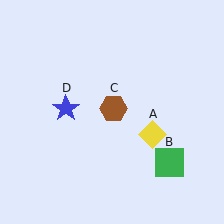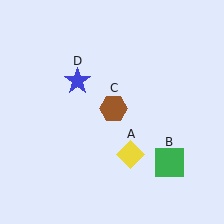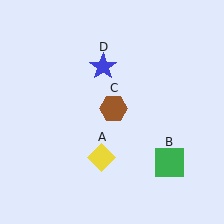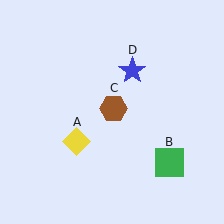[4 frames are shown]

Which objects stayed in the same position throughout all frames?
Green square (object B) and brown hexagon (object C) remained stationary.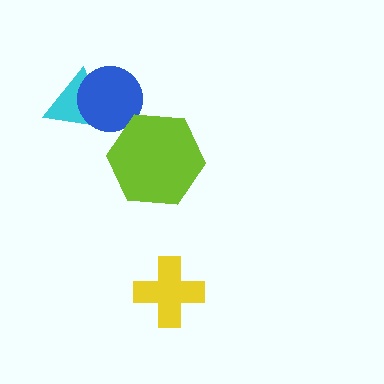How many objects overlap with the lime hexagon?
0 objects overlap with the lime hexagon.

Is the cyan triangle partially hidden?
Yes, it is partially covered by another shape.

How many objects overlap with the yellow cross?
0 objects overlap with the yellow cross.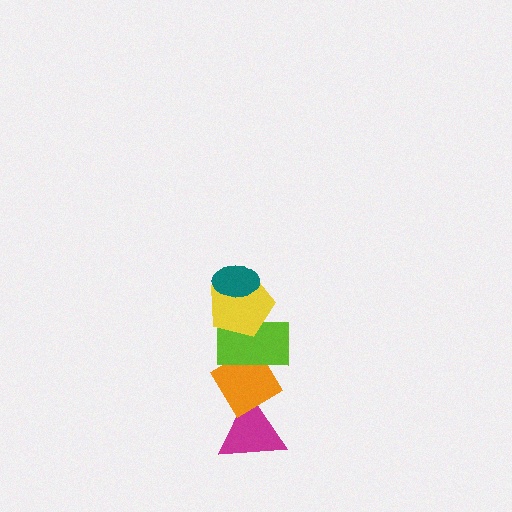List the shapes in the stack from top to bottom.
From top to bottom: the teal ellipse, the yellow pentagon, the lime rectangle, the orange diamond, the magenta triangle.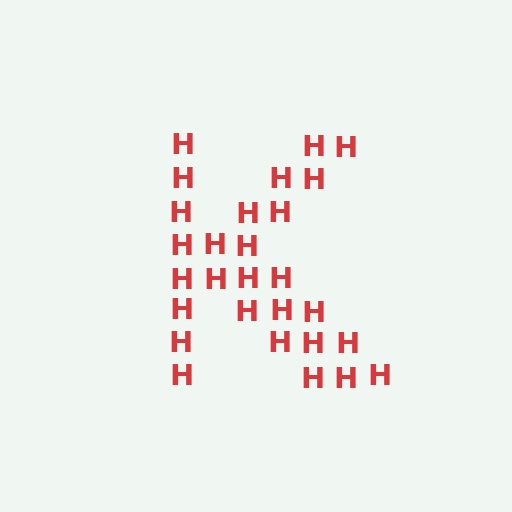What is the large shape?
The large shape is the letter K.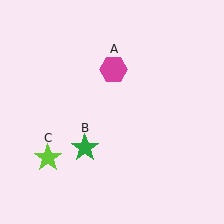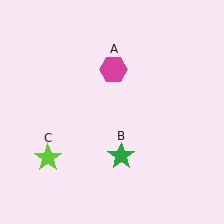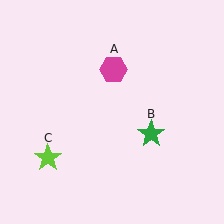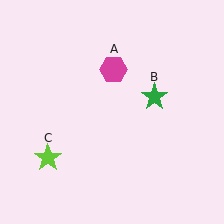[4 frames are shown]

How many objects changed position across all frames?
1 object changed position: green star (object B).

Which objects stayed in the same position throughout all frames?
Magenta hexagon (object A) and lime star (object C) remained stationary.